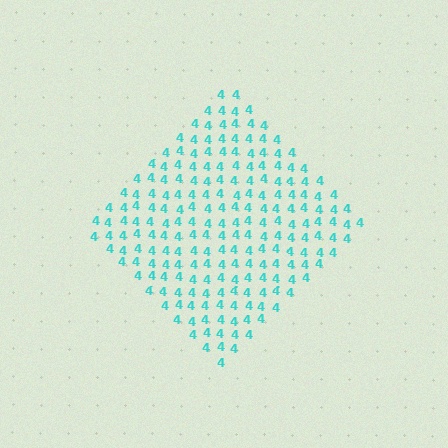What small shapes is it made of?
It is made of small digit 4's.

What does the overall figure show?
The overall figure shows a diamond.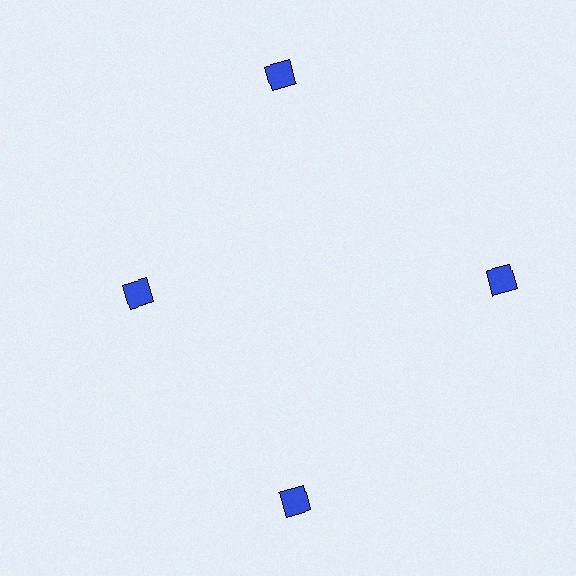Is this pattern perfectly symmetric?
No. The 4 blue squares are arranged in a ring, but one element near the 9 o'clock position is pulled inward toward the center, breaking the 4-fold rotational symmetry.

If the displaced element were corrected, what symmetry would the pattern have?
It would have 4-fold rotational symmetry — the pattern would map onto itself every 90 degrees.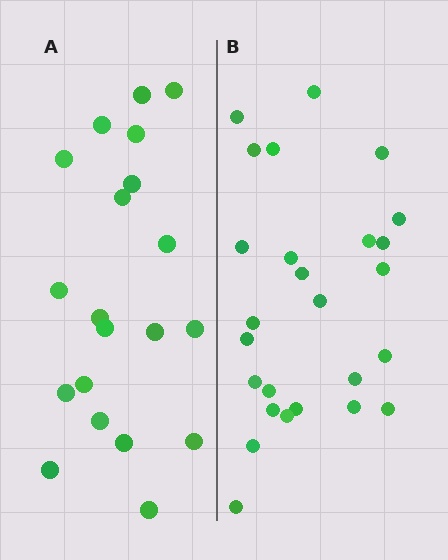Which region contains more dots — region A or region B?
Region B (the right region) has more dots.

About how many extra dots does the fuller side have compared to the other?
Region B has about 6 more dots than region A.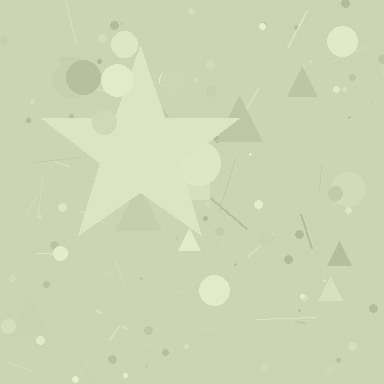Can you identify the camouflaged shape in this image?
The camouflaged shape is a star.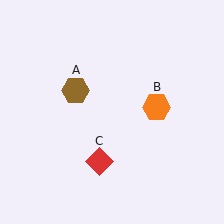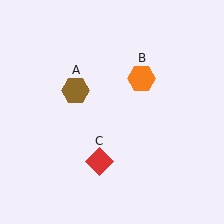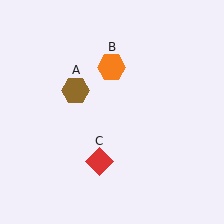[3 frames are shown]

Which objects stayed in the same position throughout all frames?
Brown hexagon (object A) and red diamond (object C) remained stationary.